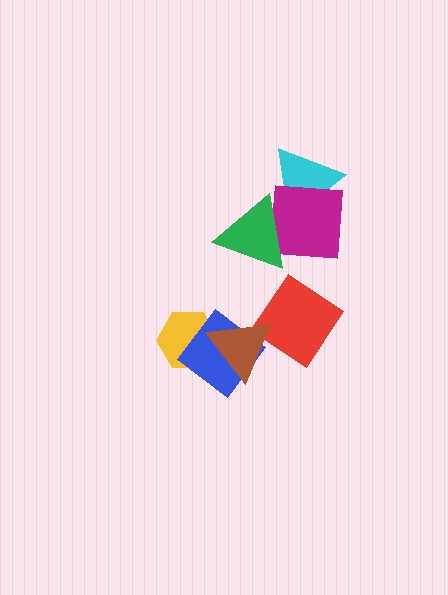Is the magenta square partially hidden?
Yes, it is partially covered by another shape.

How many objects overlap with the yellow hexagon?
2 objects overlap with the yellow hexagon.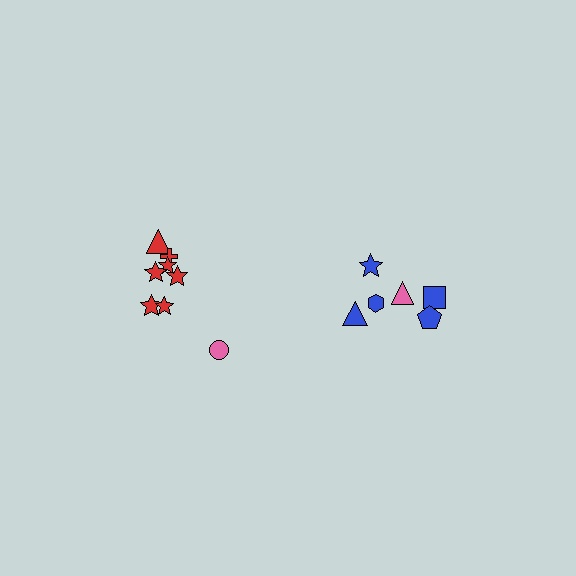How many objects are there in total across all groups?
There are 14 objects.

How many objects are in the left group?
There are 8 objects.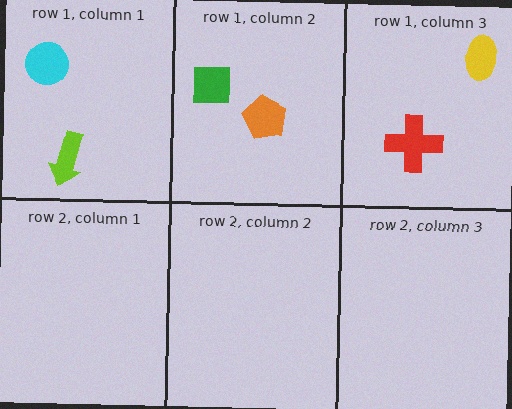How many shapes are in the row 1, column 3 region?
2.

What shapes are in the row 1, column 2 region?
The orange pentagon, the green square.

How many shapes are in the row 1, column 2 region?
2.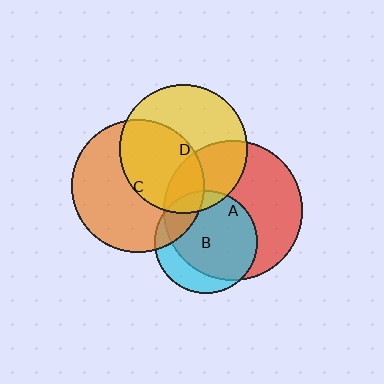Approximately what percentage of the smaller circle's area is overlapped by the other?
Approximately 20%.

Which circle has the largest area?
Circle A (red).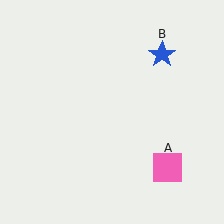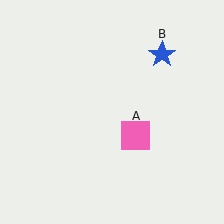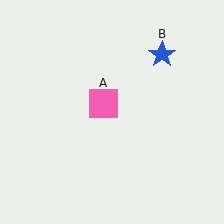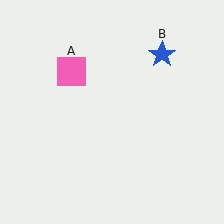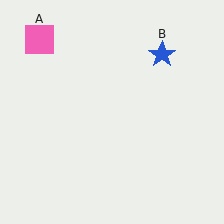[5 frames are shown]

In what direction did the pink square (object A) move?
The pink square (object A) moved up and to the left.